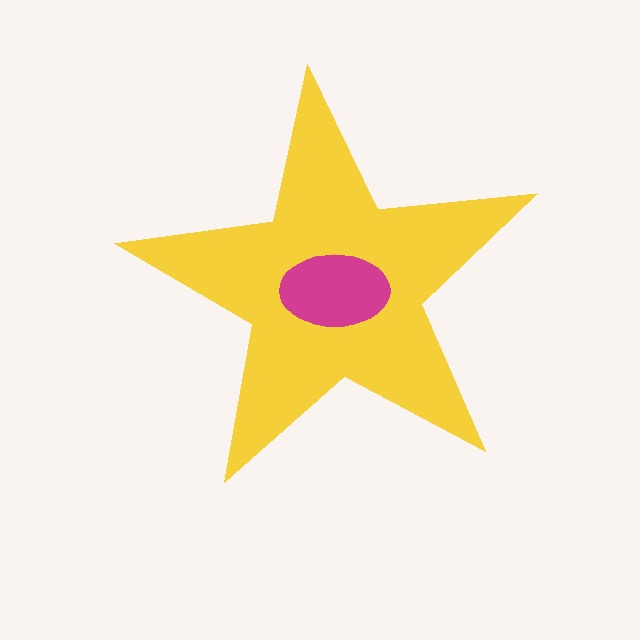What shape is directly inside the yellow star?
The magenta ellipse.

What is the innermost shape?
The magenta ellipse.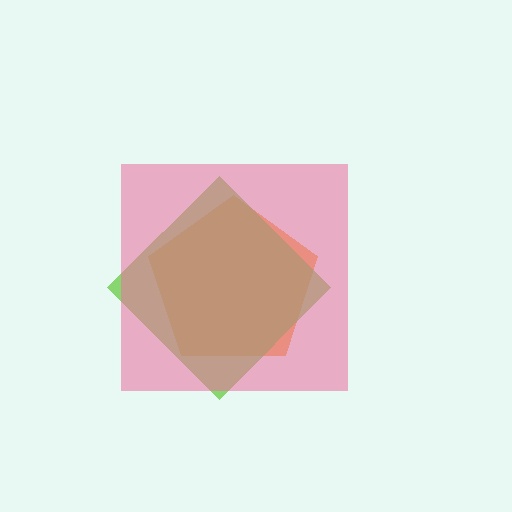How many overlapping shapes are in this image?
There are 3 overlapping shapes in the image.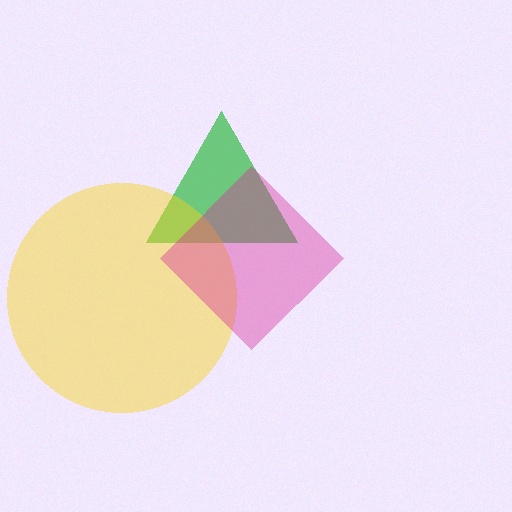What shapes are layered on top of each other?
The layered shapes are: a green triangle, a yellow circle, a magenta diamond.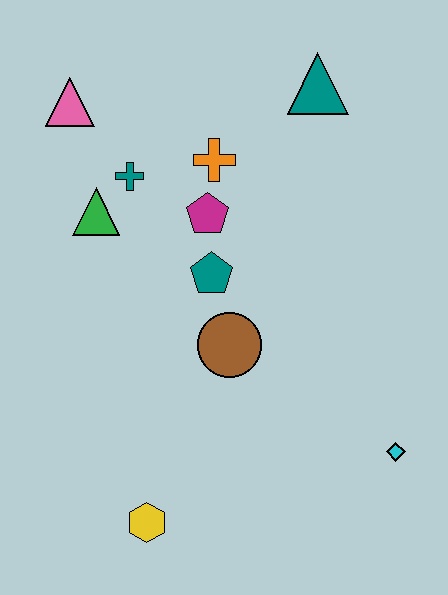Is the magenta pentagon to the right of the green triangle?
Yes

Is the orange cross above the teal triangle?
No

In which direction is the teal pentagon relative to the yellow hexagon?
The teal pentagon is above the yellow hexagon.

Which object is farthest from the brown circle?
The pink triangle is farthest from the brown circle.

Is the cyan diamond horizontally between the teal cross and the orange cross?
No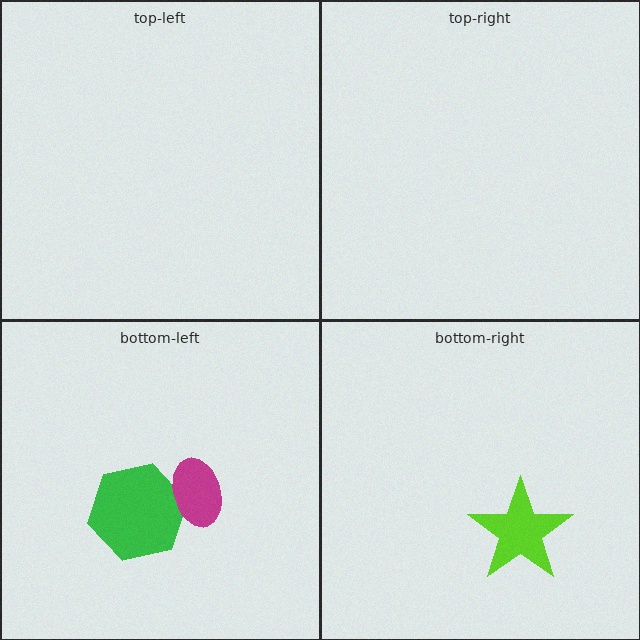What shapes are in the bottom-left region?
The green hexagon, the magenta ellipse.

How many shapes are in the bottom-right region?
1.